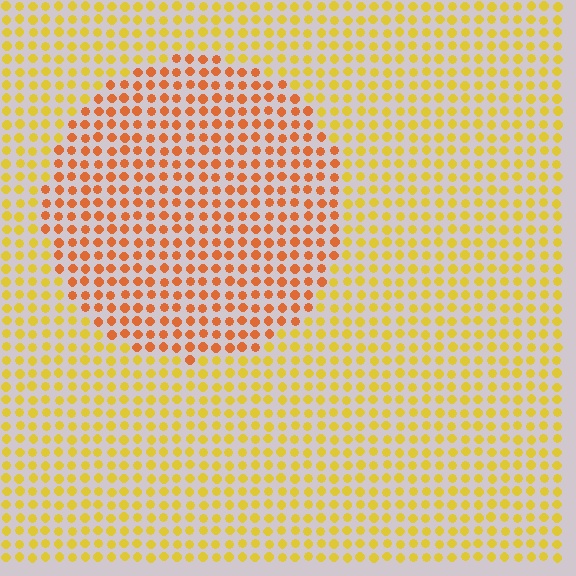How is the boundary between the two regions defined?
The boundary is defined purely by a slight shift in hue (about 34 degrees). Spacing, size, and orientation are identical on both sides.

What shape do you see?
I see a circle.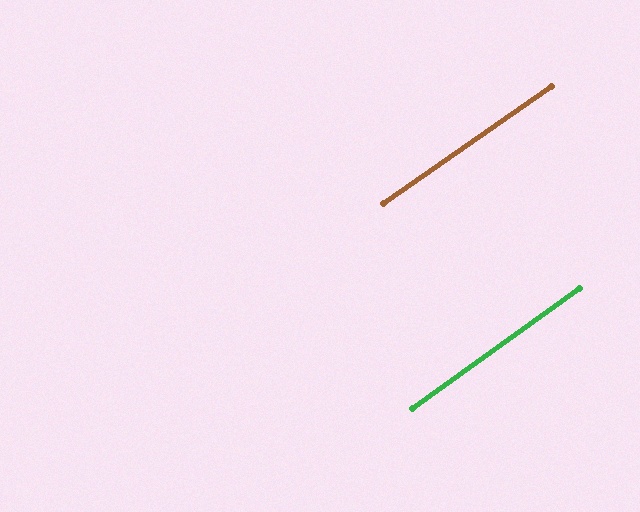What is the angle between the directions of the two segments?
Approximately 1 degree.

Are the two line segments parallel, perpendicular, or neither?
Parallel — their directions differ by only 0.7°.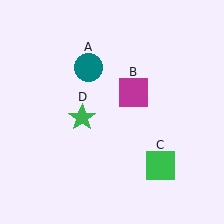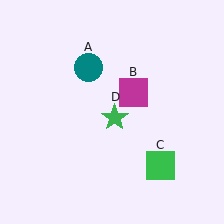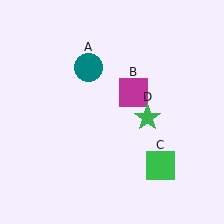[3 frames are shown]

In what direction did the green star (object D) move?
The green star (object D) moved right.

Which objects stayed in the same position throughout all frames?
Teal circle (object A) and magenta square (object B) and green square (object C) remained stationary.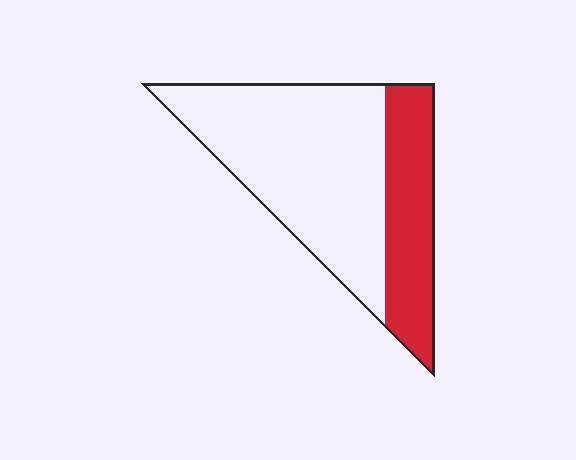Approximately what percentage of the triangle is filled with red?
Approximately 30%.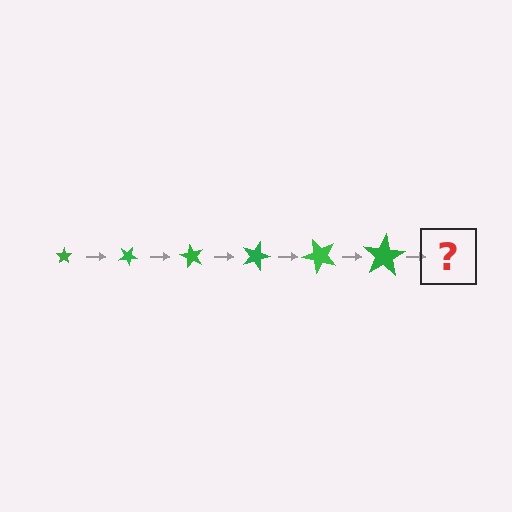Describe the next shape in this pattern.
It should be a star, larger than the previous one and rotated 180 degrees from the start.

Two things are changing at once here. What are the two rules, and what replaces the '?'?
The two rules are that the star grows larger each step and it rotates 30 degrees each step. The '?' should be a star, larger than the previous one and rotated 180 degrees from the start.